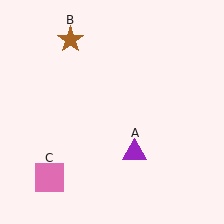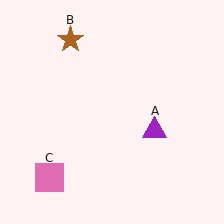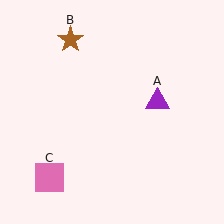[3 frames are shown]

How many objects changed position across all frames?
1 object changed position: purple triangle (object A).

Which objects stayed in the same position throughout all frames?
Brown star (object B) and pink square (object C) remained stationary.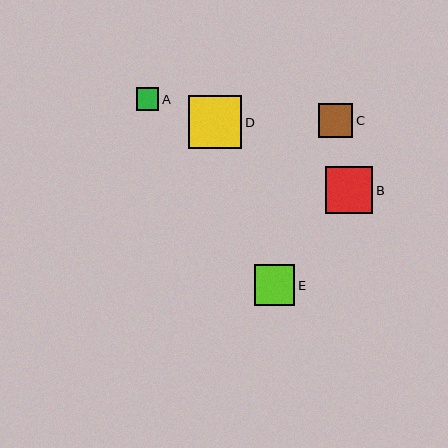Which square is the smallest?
Square A is the smallest with a size of approximately 22 pixels.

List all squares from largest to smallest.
From largest to smallest: D, B, E, C, A.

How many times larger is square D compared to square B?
Square D is approximately 1.1 times the size of square B.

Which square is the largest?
Square D is the largest with a size of approximately 53 pixels.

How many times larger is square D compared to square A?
Square D is approximately 2.4 times the size of square A.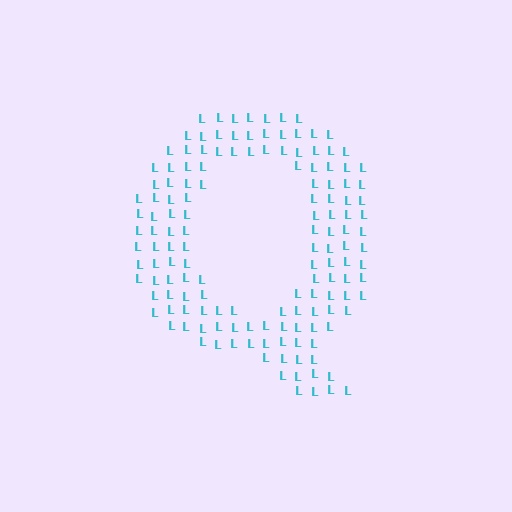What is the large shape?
The large shape is the letter Q.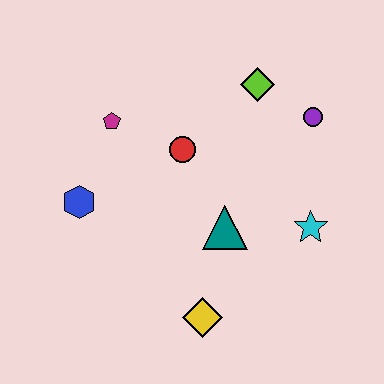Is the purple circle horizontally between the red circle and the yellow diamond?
No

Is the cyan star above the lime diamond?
No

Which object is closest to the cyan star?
The teal triangle is closest to the cyan star.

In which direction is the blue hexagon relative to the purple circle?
The blue hexagon is to the left of the purple circle.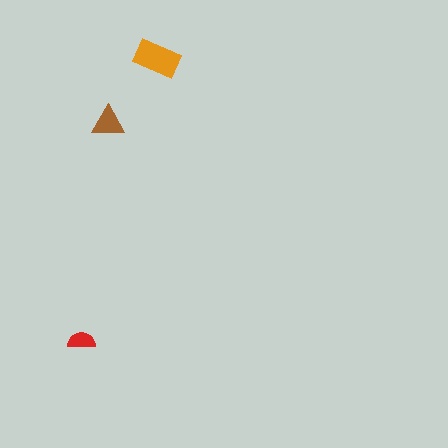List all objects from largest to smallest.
The orange rectangle, the brown triangle, the red semicircle.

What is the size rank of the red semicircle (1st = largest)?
3rd.